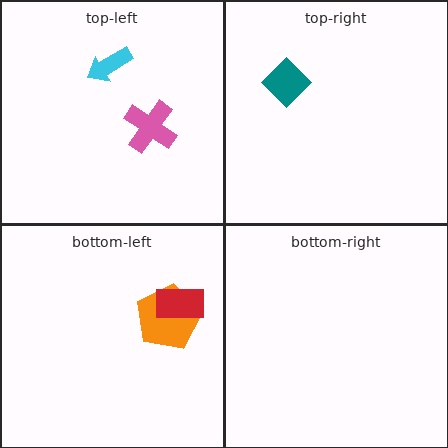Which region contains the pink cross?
The top-left region.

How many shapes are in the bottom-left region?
2.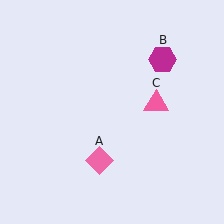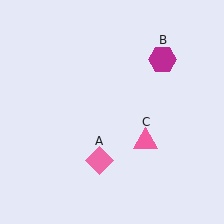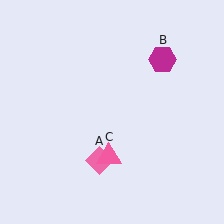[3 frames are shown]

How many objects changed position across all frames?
1 object changed position: pink triangle (object C).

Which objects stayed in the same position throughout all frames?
Pink diamond (object A) and magenta hexagon (object B) remained stationary.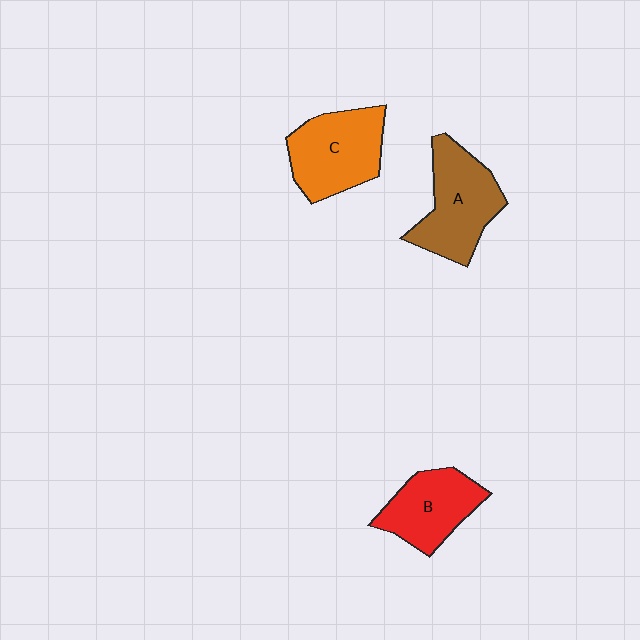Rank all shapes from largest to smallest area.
From largest to smallest: A (brown), C (orange), B (red).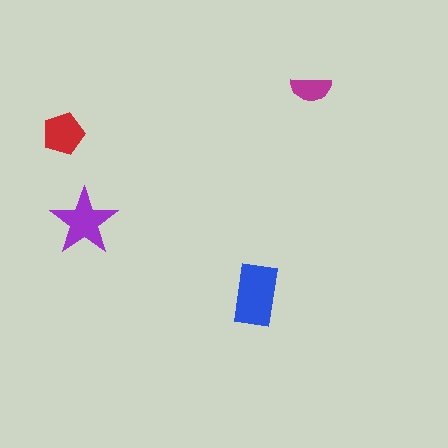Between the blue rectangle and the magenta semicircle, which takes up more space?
The blue rectangle.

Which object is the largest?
The blue rectangle.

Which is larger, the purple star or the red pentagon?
The purple star.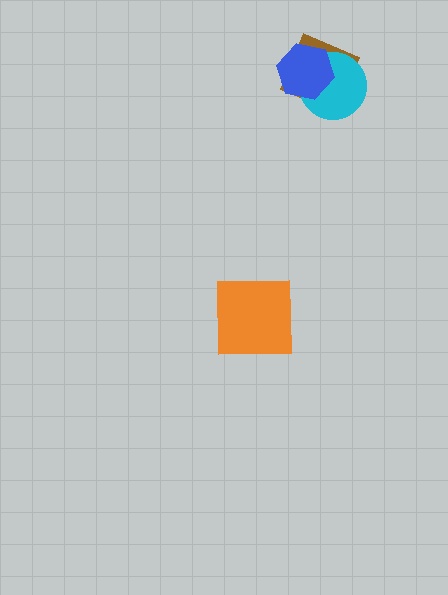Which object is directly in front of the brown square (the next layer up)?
The cyan circle is directly in front of the brown square.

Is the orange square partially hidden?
No, no other shape covers it.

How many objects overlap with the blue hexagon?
2 objects overlap with the blue hexagon.